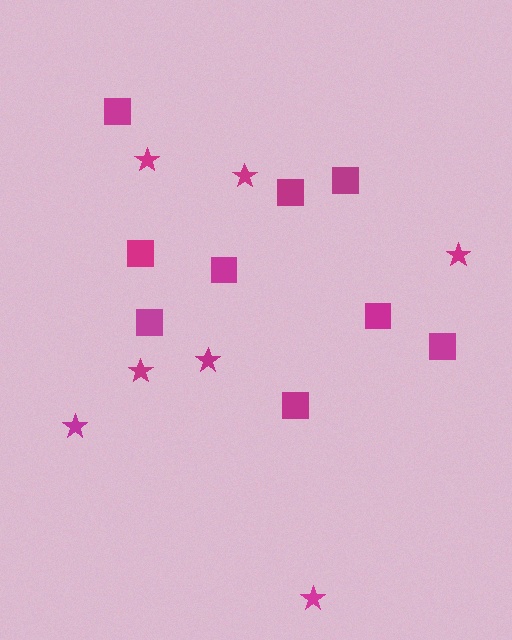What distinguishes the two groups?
There are 2 groups: one group of squares (9) and one group of stars (7).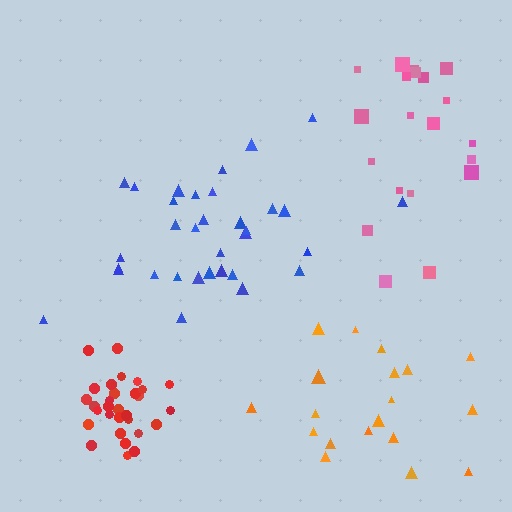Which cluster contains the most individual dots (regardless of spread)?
Blue (33).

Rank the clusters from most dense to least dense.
red, blue, orange, pink.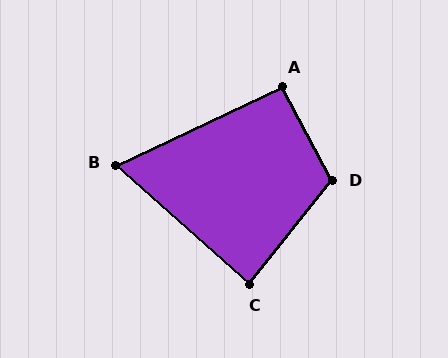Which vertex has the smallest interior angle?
B, at approximately 67 degrees.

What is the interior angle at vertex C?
Approximately 87 degrees (approximately right).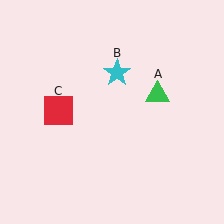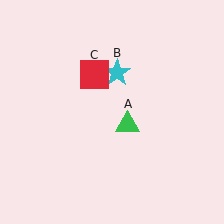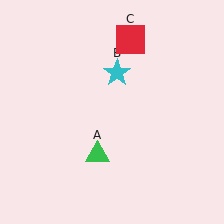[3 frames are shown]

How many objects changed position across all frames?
2 objects changed position: green triangle (object A), red square (object C).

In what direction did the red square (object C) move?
The red square (object C) moved up and to the right.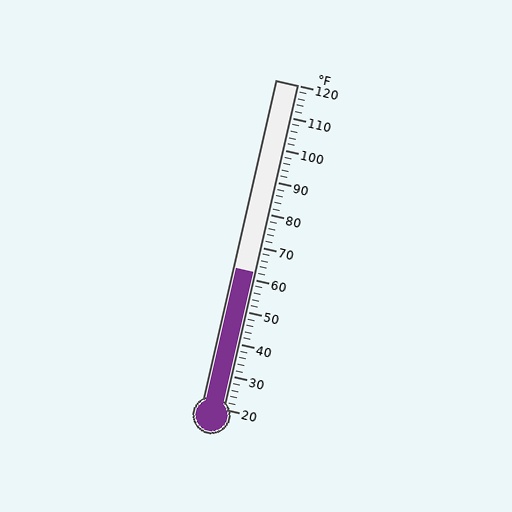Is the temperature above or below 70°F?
The temperature is below 70°F.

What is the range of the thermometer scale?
The thermometer scale ranges from 20°F to 120°F.